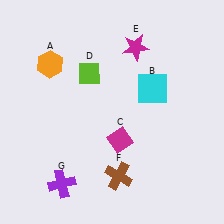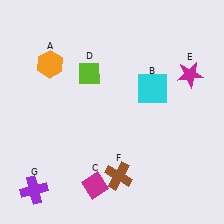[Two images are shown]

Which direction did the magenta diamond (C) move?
The magenta diamond (C) moved down.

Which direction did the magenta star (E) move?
The magenta star (E) moved right.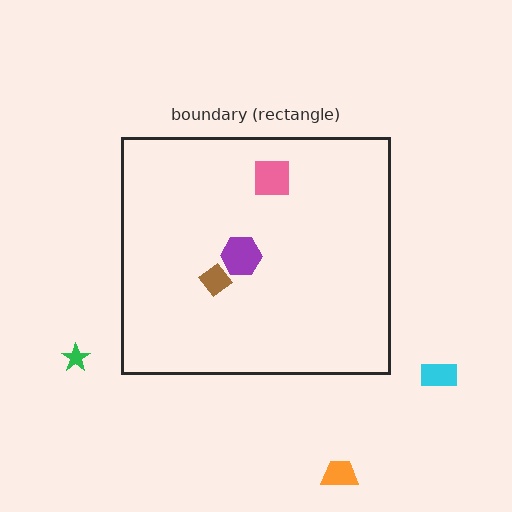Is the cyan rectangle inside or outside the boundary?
Outside.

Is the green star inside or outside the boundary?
Outside.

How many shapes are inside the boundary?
3 inside, 3 outside.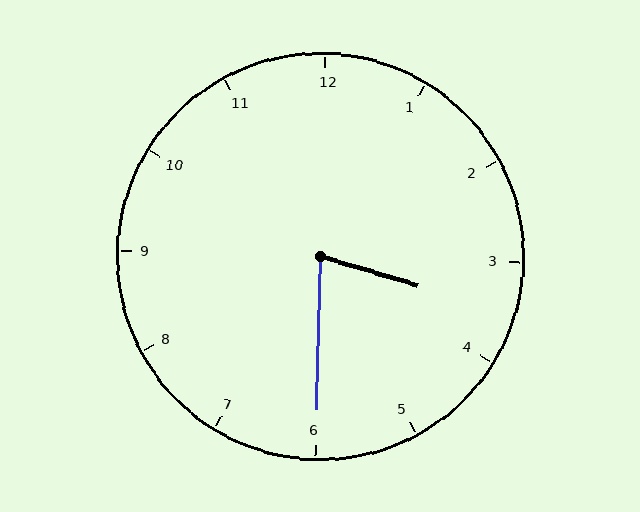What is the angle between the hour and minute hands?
Approximately 75 degrees.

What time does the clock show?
3:30.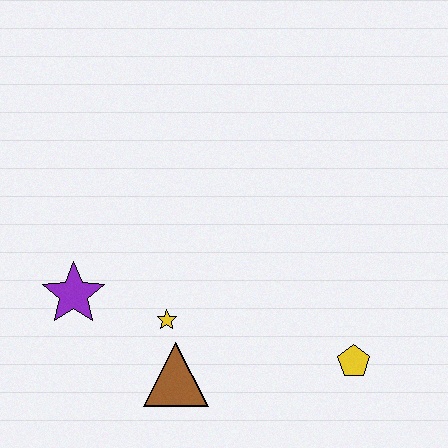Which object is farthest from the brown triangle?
The yellow pentagon is farthest from the brown triangle.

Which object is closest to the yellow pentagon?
The brown triangle is closest to the yellow pentagon.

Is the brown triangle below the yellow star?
Yes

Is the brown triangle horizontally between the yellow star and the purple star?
No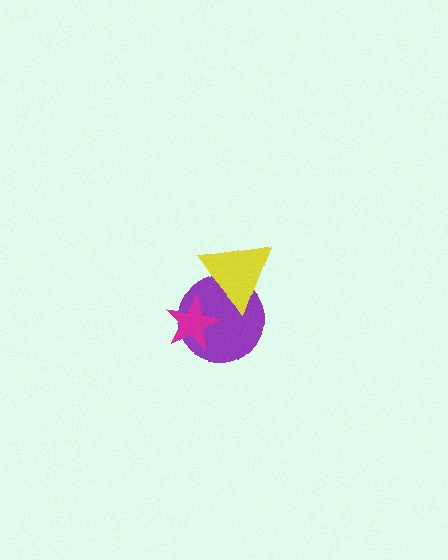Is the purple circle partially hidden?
Yes, it is partially covered by another shape.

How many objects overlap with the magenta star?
1 object overlaps with the magenta star.